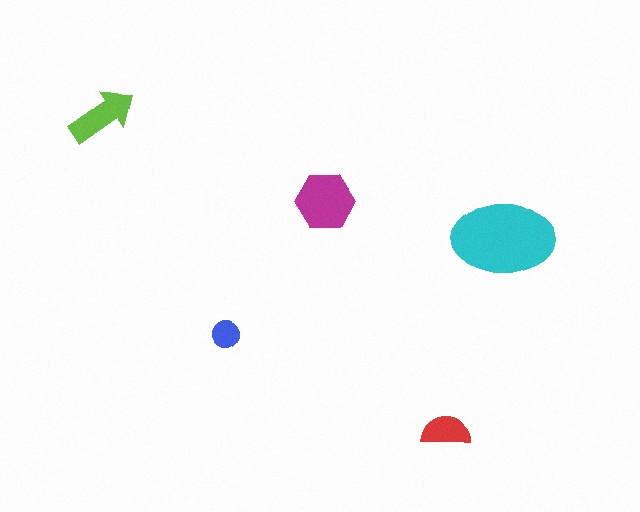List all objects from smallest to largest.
The blue circle, the red semicircle, the lime arrow, the magenta hexagon, the cyan ellipse.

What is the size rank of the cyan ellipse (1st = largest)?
1st.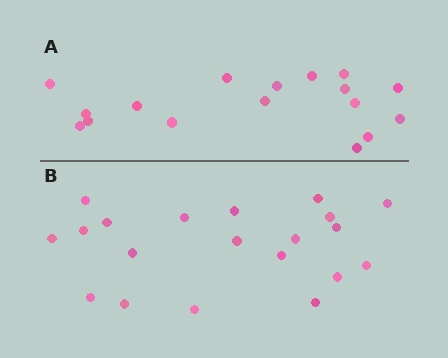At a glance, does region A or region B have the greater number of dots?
Region B (the bottom region) has more dots.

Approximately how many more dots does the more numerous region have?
Region B has just a few more — roughly 2 or 3 more dots than region A.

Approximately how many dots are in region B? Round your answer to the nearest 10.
About 20 dots.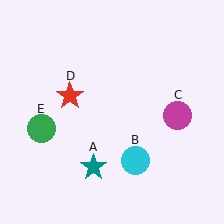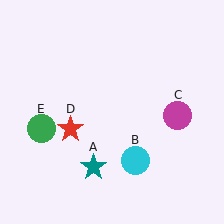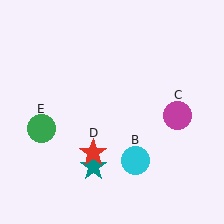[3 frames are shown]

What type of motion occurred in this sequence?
The red star (object D) rotated counterclockwise around the center of the scene.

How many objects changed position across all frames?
1 object changed position: red star (object D).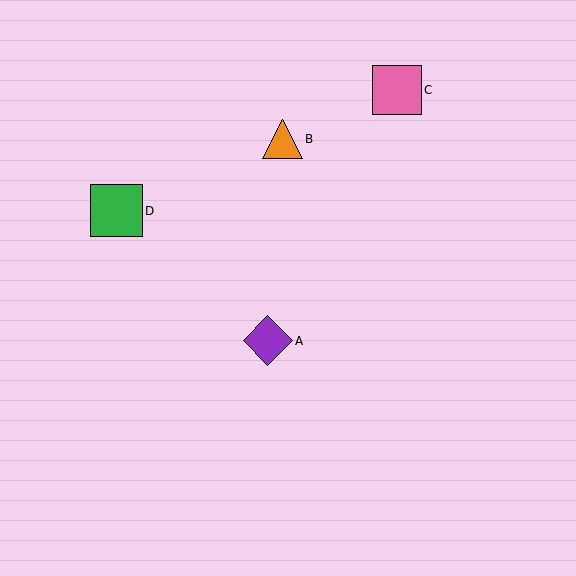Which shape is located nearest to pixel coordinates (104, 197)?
The green square (labeled D) at (116, 211) is nearest to that location.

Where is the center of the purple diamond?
The center of the purple diamond is at (268, 341).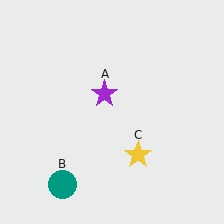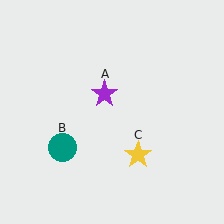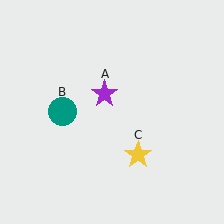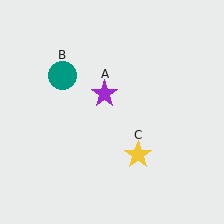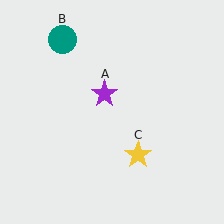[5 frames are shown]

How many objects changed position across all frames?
1 object changed position: teal circle (object B).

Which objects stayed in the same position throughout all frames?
Purple star (object A) and yellow star (object C) remained stationary.